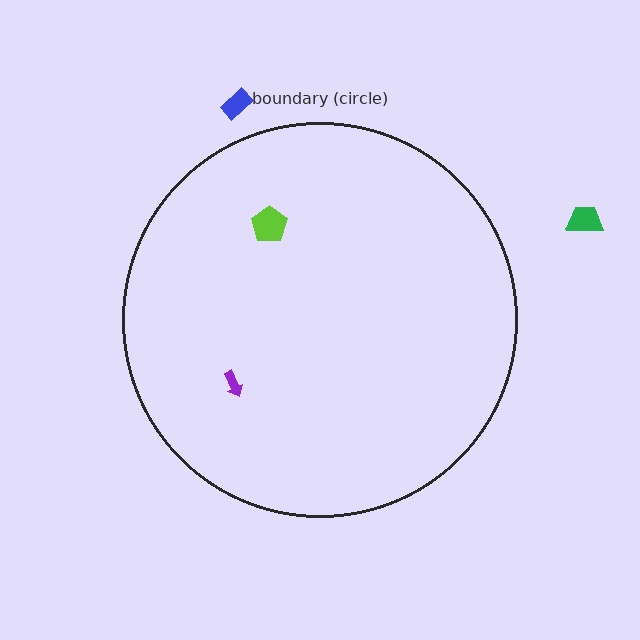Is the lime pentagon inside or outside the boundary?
Inside.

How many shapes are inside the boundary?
2 inside, 2 outside.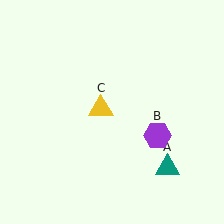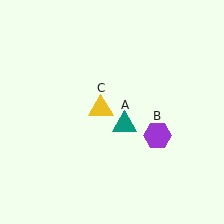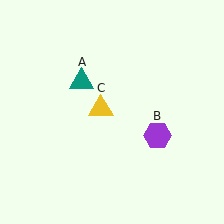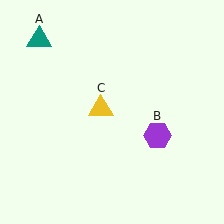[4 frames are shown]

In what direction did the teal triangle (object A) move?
The teal triangle (object A) moved up and to the left.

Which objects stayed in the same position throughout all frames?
Purple hexagon (object B) and yellow triangle (object C) remained stationary.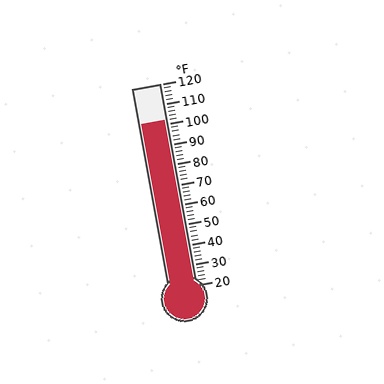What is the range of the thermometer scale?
The thermometer scale ranges from 20°F to 120°F.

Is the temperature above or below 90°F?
The temperature is above 90°F.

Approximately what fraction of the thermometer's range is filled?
The thermometer is filled to approximately 80% of its range.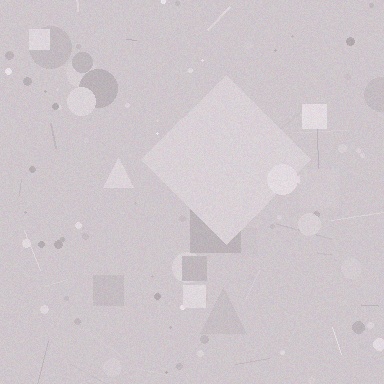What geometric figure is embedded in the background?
A diamond is embedded in the background.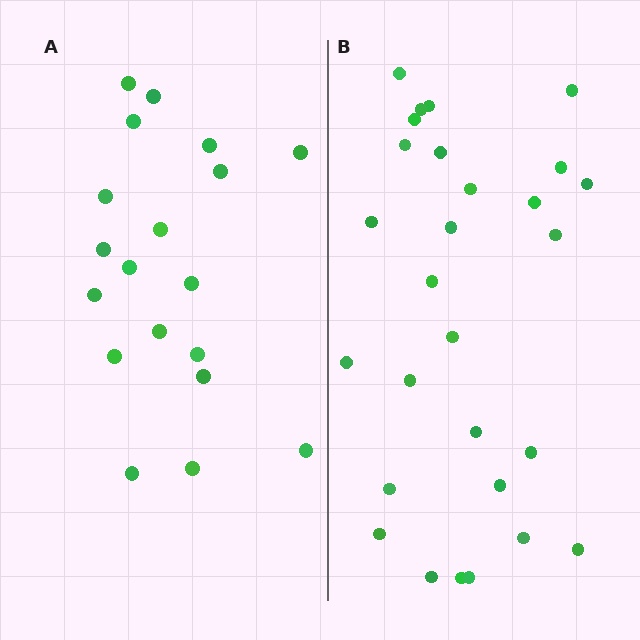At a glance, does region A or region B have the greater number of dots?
Region B (the right region) has more dots.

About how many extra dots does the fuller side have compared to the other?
Region B has roughly 8 or so more dots than region A.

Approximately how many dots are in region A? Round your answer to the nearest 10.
About 20 dots. (The exact count is 19, which rounds to 20.)